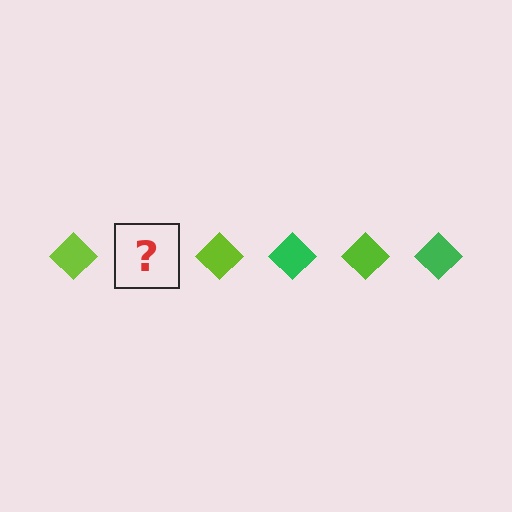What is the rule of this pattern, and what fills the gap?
The rule is that the pattern cycles through lime, green diamonds. The gap should be filled with a green diamond.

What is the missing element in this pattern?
The missing element is a green diamond.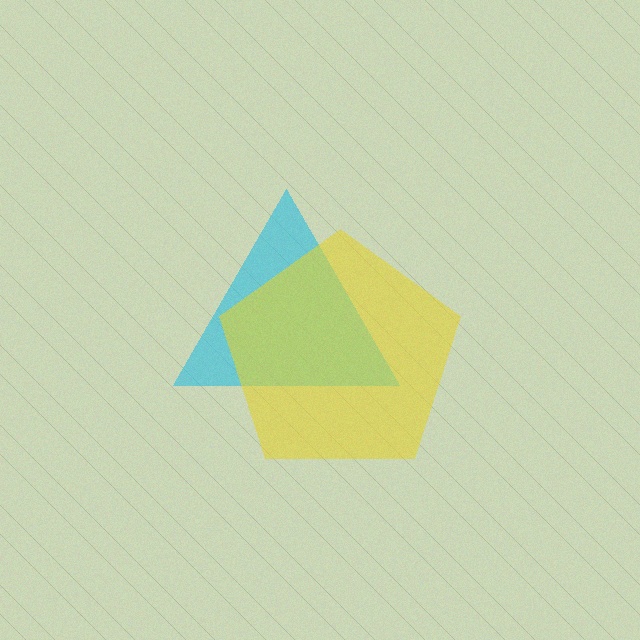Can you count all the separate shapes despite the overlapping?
Yes, there are 2 separate shapes.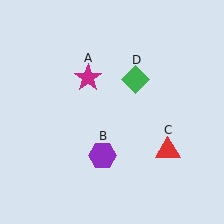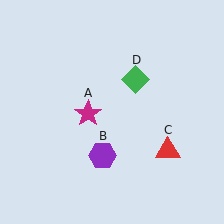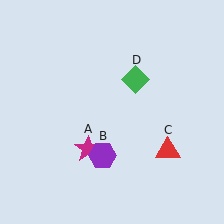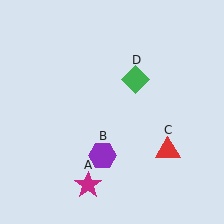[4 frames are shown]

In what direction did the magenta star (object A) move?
The magenta star (object A) moved down.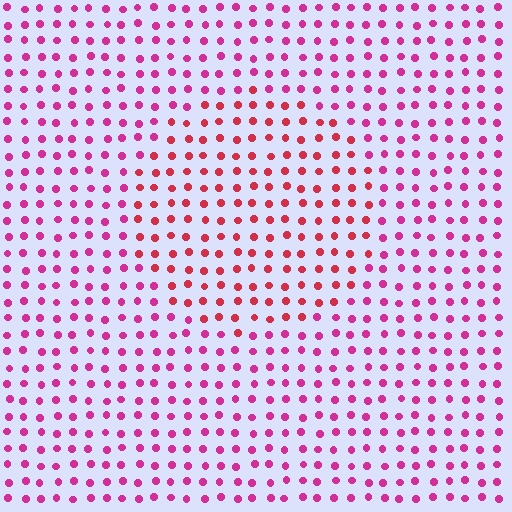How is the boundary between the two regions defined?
The boundary is defined purely by a slight shift in hue (about 30 degrees). Spacing, size, and orientation are identical on both sides.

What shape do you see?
I see a circle.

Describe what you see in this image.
The image is filled with small magenta elements in a uniform arrangement. A circle-shaped region is visible where the elements are tinted to a slightly different hue, forming a subtle color boundary.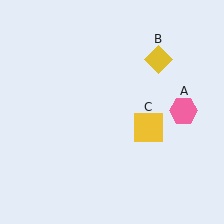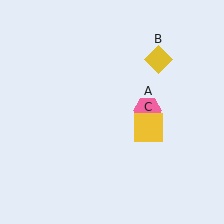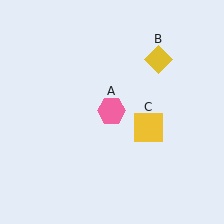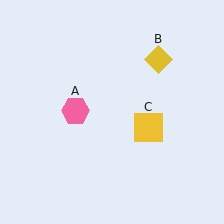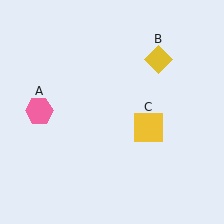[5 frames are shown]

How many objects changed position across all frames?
1 object changed position: pink hexagon (object A).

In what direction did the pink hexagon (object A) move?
The pink hexagon (object A) moved left.